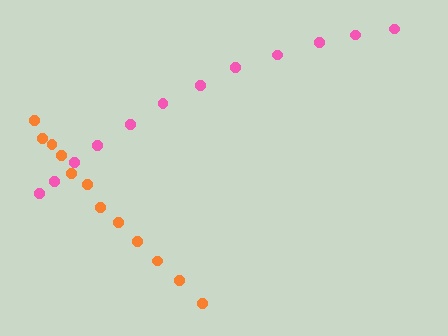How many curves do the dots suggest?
There are 2 distinct paths.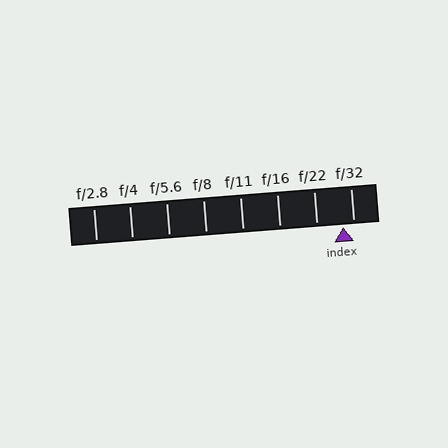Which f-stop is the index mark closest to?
The index mark is closest to f/32.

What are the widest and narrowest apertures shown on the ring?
The widest aperture shown is f/2.8 and the narrowest is f/32.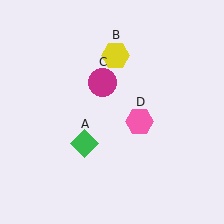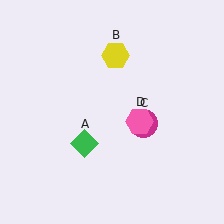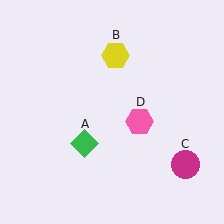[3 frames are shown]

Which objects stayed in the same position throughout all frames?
Green diamond (object A) and yellow hexagon (object B) and pink hexagon (object D) remained stationary.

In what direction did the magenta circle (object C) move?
The magenta circle (object C) moved down and to the right.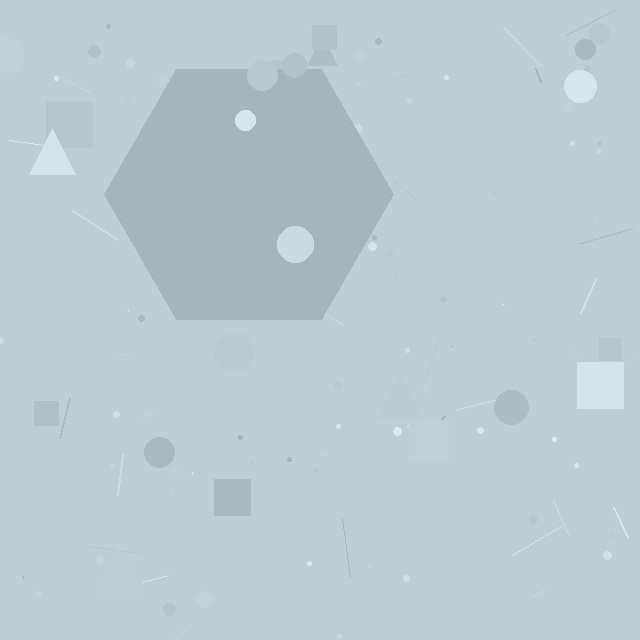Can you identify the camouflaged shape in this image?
The camouflaged shape is a hexagon.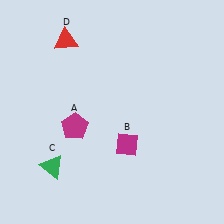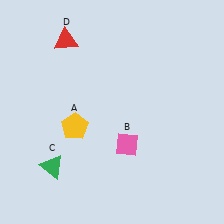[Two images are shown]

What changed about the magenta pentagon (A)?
In Image 1, A is magenta. In Image 2, it changed to yellow.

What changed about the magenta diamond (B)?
In Image 1, B is magenta. In Image 2, it changed to pink.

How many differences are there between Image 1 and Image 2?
There are 2 differences between the two images.